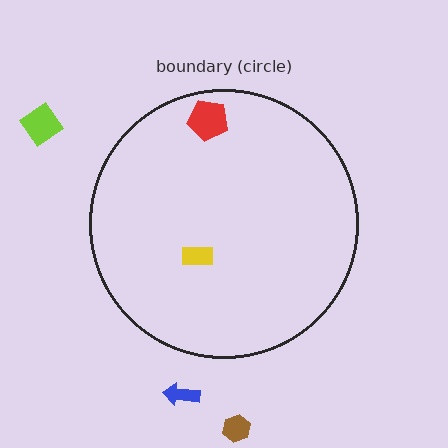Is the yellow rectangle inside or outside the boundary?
Inside.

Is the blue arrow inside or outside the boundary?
Outside.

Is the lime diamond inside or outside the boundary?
Outside.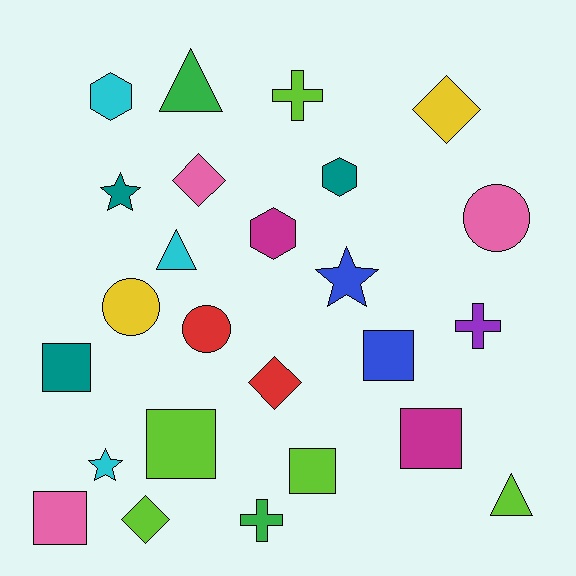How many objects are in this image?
There are 25 objects.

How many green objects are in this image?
There are 2 green objects.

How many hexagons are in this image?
There are 3 hexagons.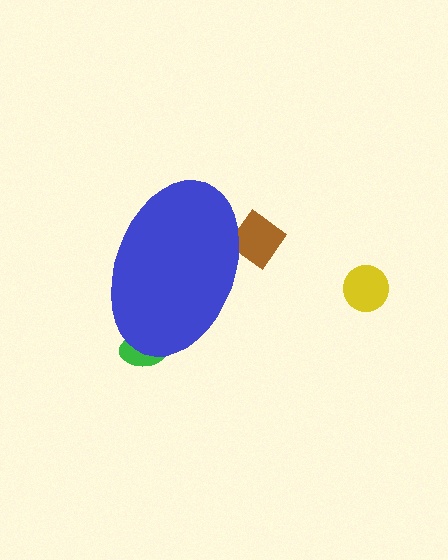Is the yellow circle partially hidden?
No, the yellow circle is fully visible.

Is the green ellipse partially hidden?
Yes, the green ellipse is partially hidden behind the blue ellipse.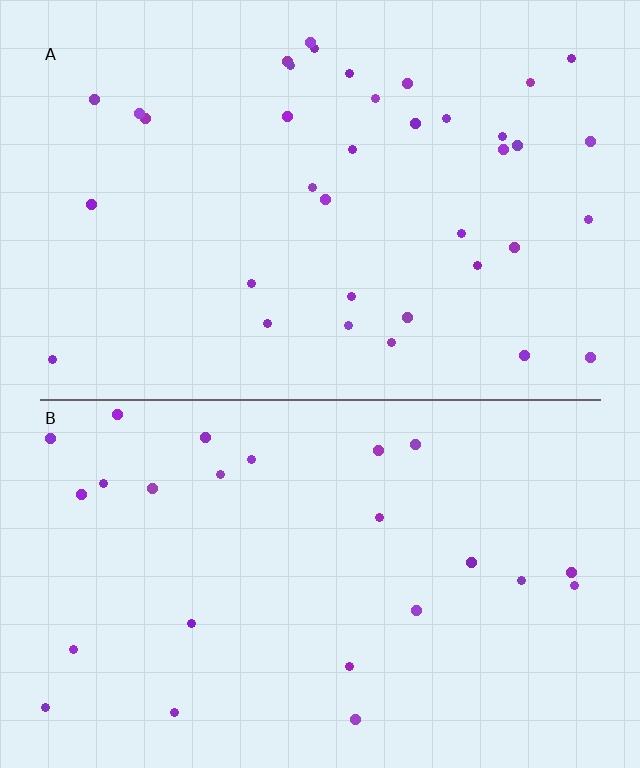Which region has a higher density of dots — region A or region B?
A (the top).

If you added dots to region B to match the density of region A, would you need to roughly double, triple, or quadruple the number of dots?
Approximately double.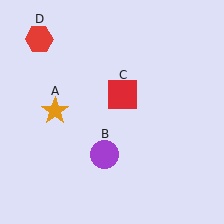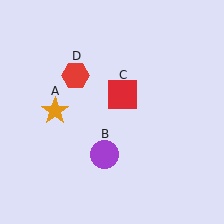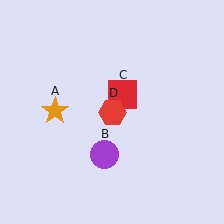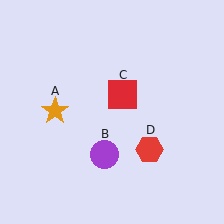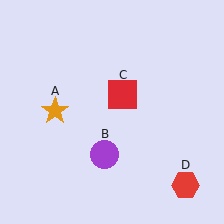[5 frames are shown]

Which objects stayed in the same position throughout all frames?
Orange star (object A) and purple circle (object B) and red square (object C) remained stationary.